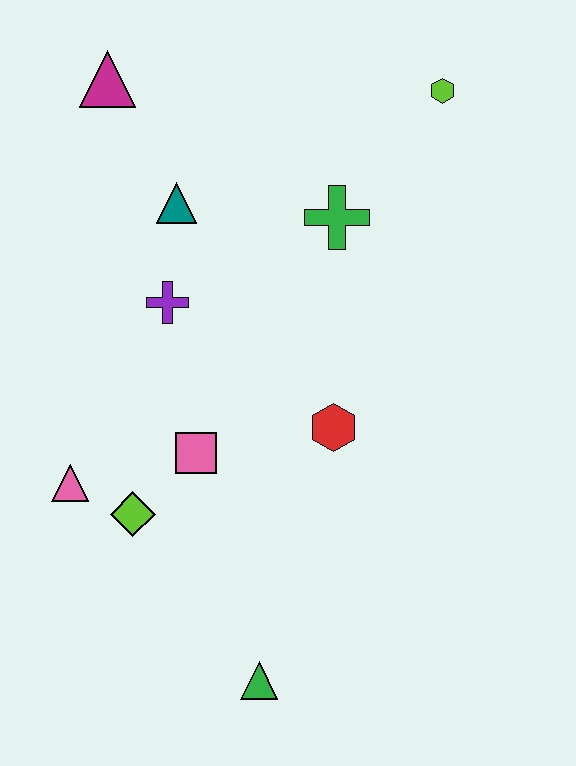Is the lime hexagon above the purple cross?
Yes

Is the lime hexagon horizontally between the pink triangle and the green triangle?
No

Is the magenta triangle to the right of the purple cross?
No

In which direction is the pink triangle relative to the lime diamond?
The pink triangle is to the left of the lime diamond.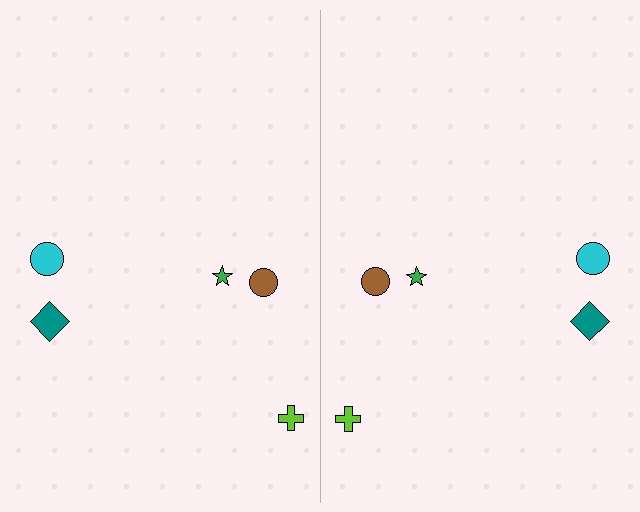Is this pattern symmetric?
Yes, this pattern has bilateral (reflection) symmetry.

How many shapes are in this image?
There are 10 shapes in this image.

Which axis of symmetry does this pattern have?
The pattern has a vertical axis of symmetry running through the center of the image.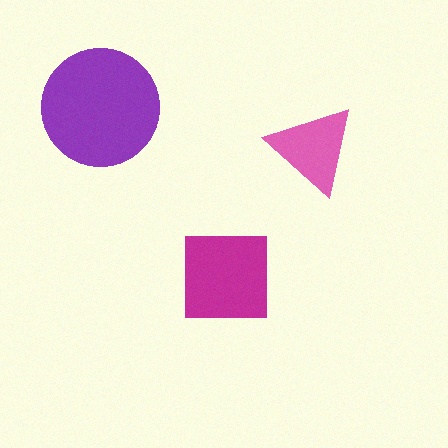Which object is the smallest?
The pink triangle.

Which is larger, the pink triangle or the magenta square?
The magenta square.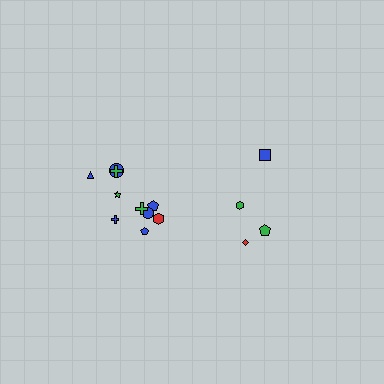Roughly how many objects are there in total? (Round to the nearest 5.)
Roughly 15 objects in total.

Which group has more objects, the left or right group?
The left group.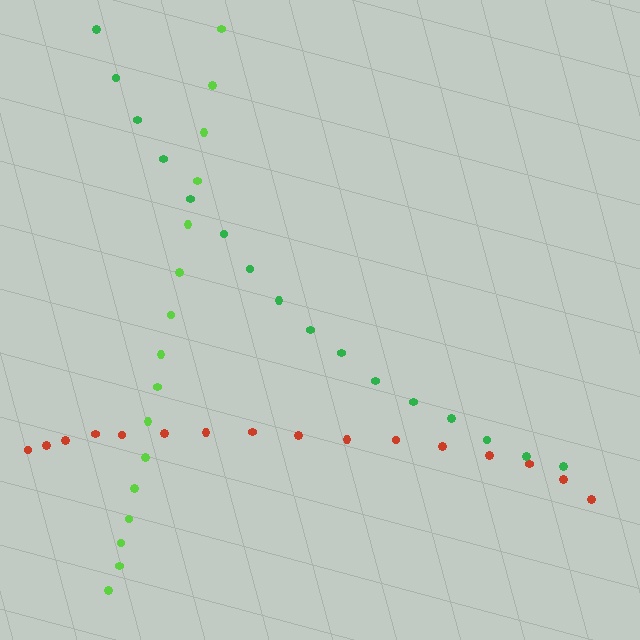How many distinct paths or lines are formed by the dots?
There are 3 distinct paths.